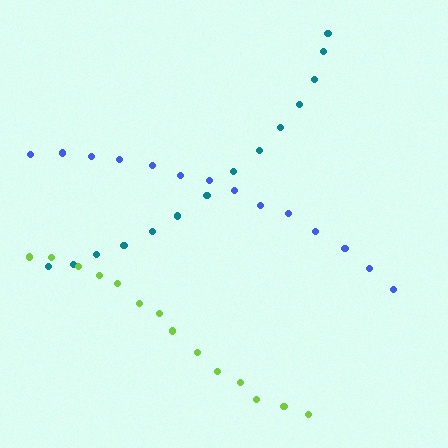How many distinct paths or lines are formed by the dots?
There are 3 distinct paths.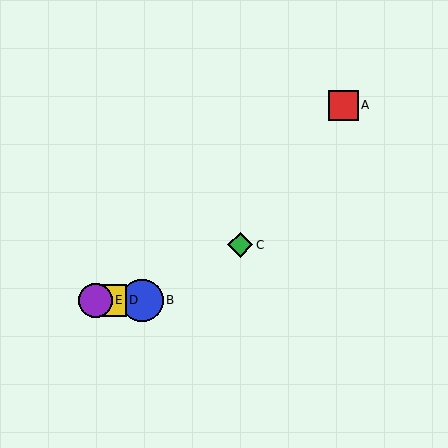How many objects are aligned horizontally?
3 objects (B, D, E) are aligned horizontally.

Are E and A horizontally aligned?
No, E is at y≈300 and A is at y≈105.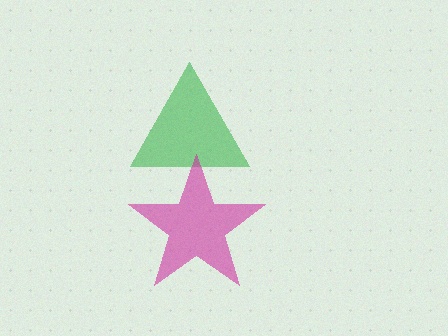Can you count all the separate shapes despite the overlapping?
Yes, there are 2 separate shapes.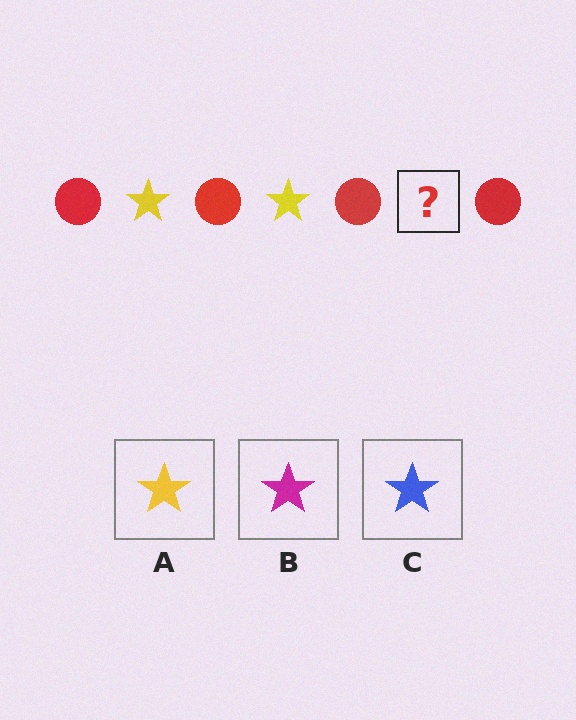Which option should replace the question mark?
Option A.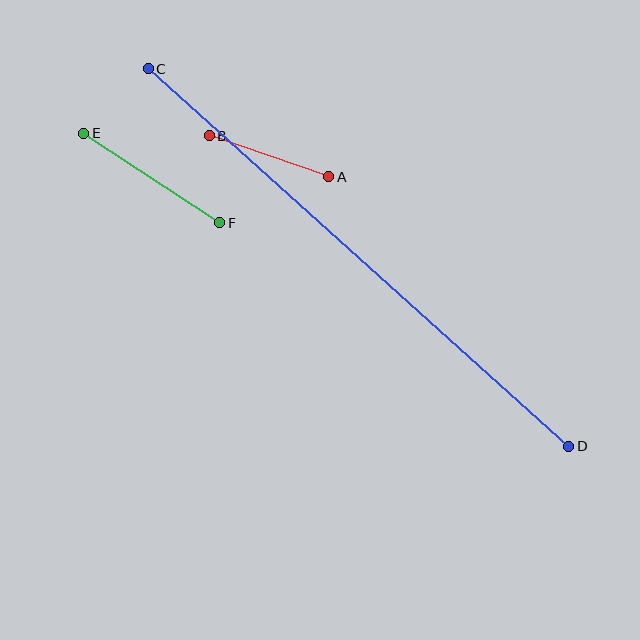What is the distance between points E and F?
The distance is approximately 163 pixels.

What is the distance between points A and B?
The distance is approximately 126 pixels.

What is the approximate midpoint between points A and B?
The midpoint is at approximately (269, 156) pixels.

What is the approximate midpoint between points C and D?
The midpoint is at approximately (358, 257) pixels.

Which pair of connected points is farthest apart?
Points C and D are farthest apart.